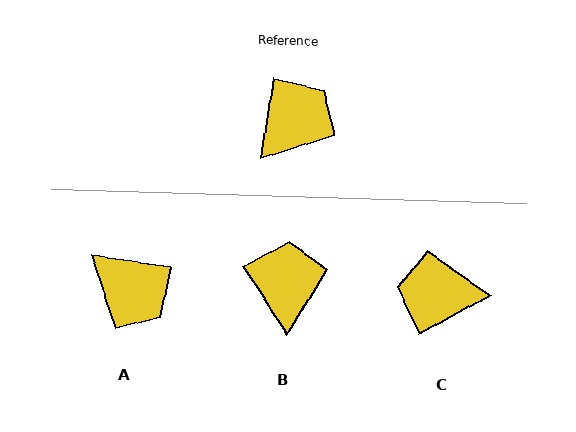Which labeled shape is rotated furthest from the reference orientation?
C, about 127 degrees away.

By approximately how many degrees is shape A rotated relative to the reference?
Approximately 90 degrees clockwise.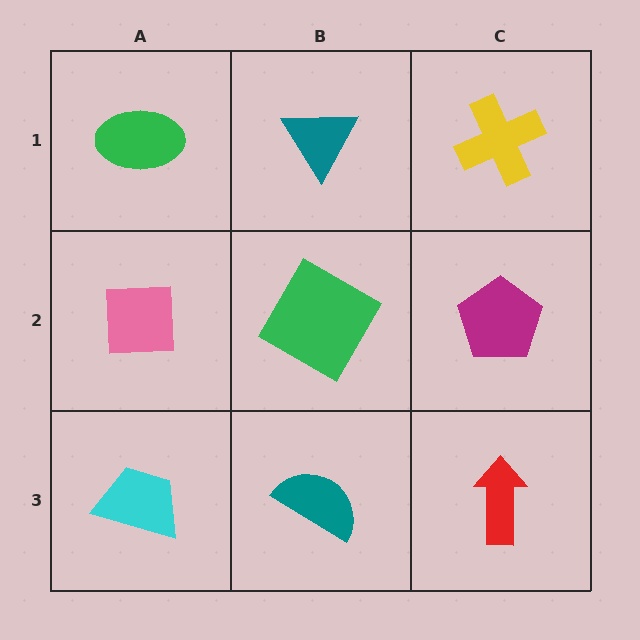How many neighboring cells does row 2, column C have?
3.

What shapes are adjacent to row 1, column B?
A green diamond (row 2, column B), a green ellipse (row 1, column A), a yellow cross (row 1, column C).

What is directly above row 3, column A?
A pink square.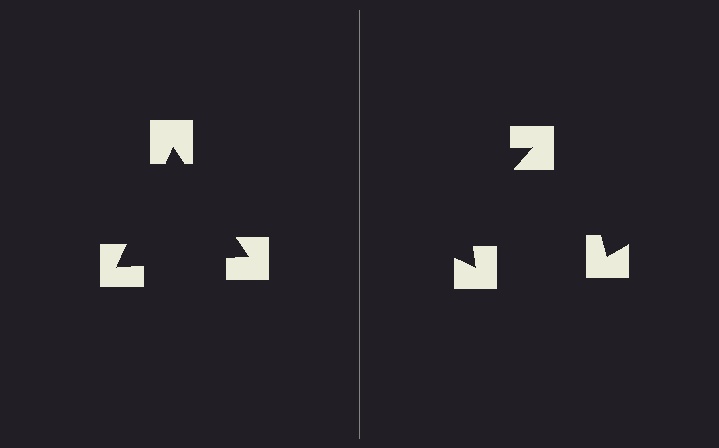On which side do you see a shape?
An illusory triangle appears on the left side. On the right side the wedge cuts are rotated, so no coherent shape forms.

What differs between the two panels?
The notched squares are positioned identically on both sides; only the wedge orientations differ. On the left they align to a triangle; on the right they are misaligned.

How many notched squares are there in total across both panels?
6 — 3 on each side.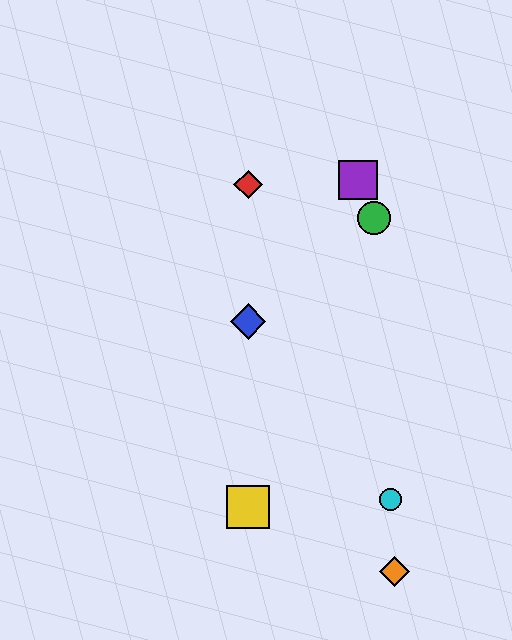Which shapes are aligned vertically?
The red diamond, the blue diamond, the yellow square are aligned vertically.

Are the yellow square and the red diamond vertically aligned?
Yes, both are at x≈248.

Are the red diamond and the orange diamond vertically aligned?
No, the red diamond is at x≈248 and the orange diamond is at x≈395.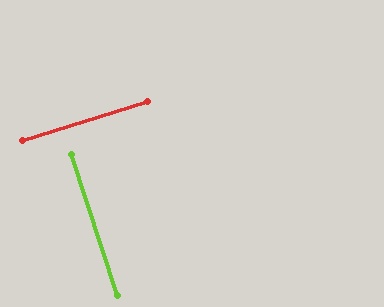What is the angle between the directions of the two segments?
Approximately 89 degrees.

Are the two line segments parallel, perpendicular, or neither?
Perpendicular — they meet at approximately 89°.